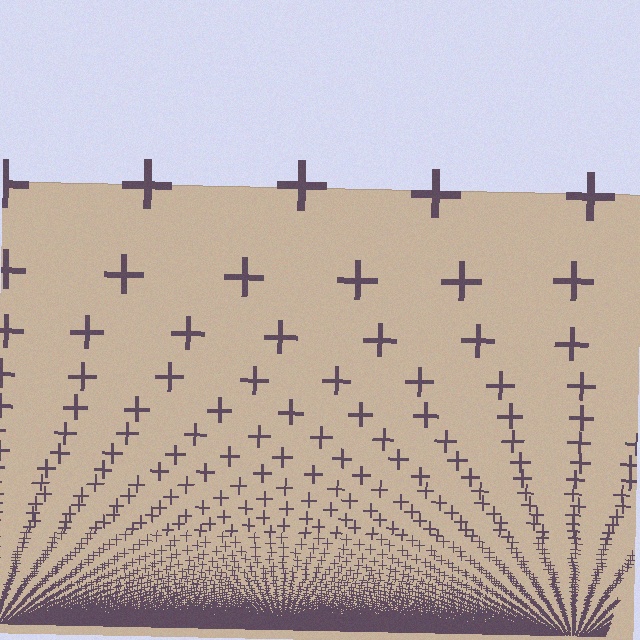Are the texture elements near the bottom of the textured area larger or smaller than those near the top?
Smaller. The gradient is inverted — elements near the bottom are smaller and denser.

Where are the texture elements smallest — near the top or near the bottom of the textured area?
Near the bottom.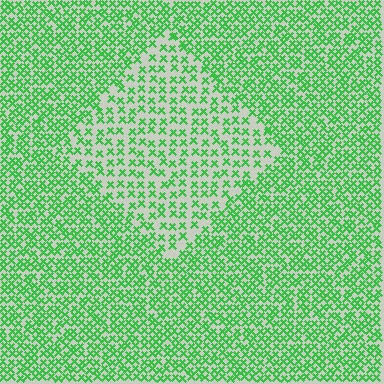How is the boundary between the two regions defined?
The boundary is defined by a change in element density (approximately 1.8x ratio). All elements are the same color, size, and shape.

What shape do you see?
I see a diamond.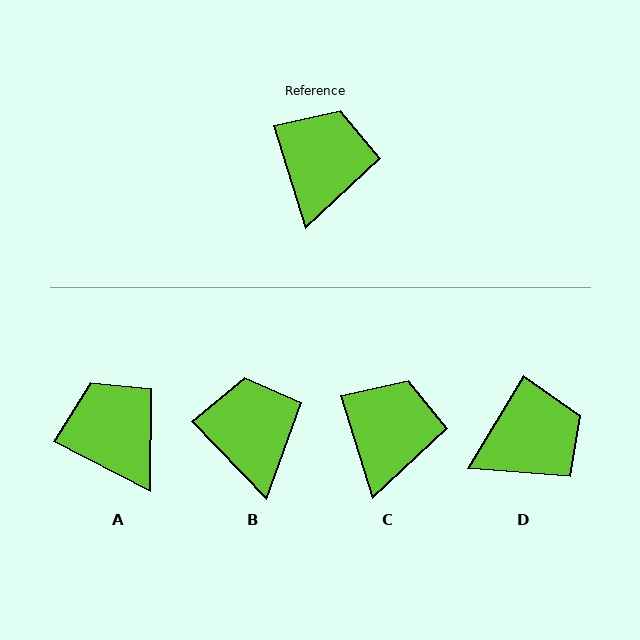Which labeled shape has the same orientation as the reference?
C.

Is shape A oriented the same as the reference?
No, it is off by about 46 degrees.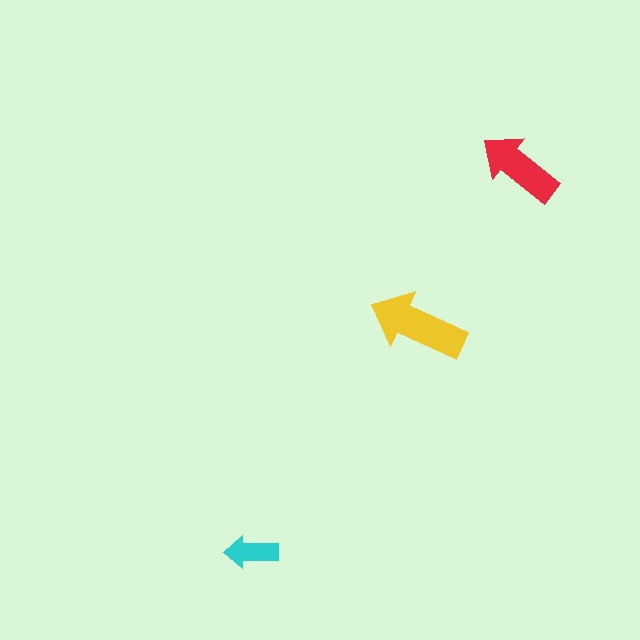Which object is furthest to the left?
The cyan arrow is leftmost.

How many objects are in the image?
There are 3 objects in the image.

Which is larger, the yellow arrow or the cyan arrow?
The yellow one.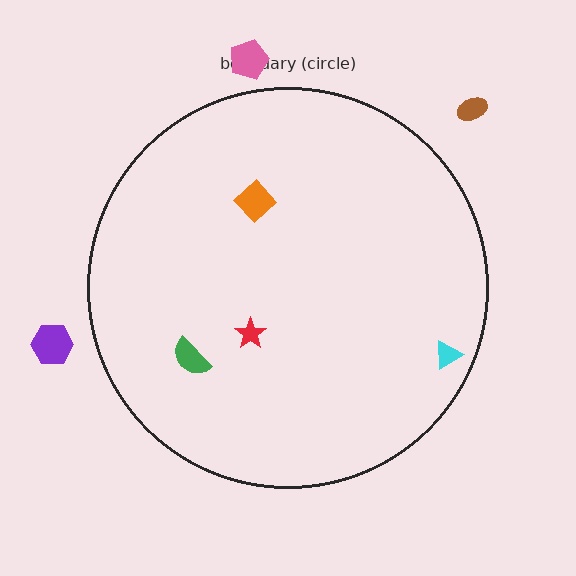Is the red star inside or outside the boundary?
Inside.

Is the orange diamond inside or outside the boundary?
Inside.